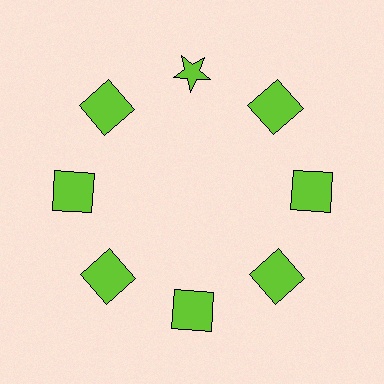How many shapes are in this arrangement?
There are 8 shapes arranged in a ring pattern.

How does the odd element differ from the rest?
It has a different shape: star instead of square.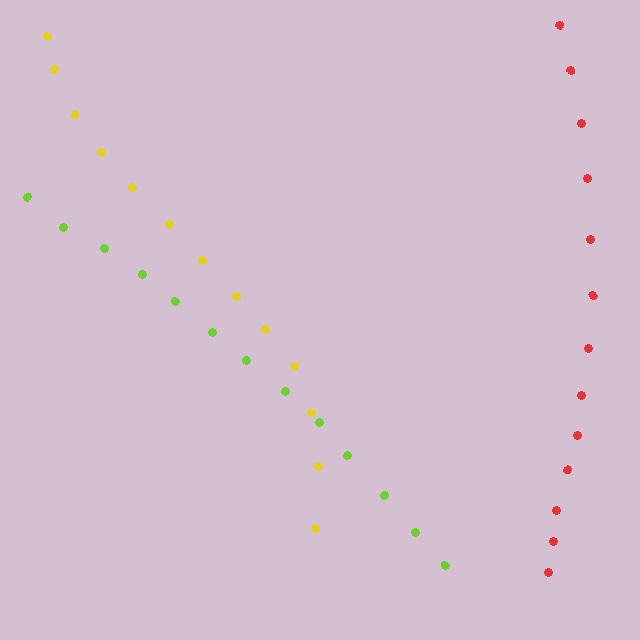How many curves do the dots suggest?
There are 3 distinct paths.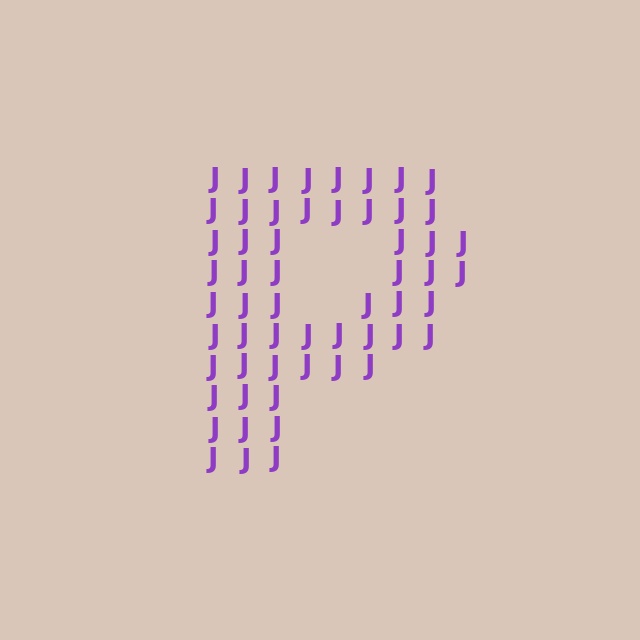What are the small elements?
The small elements are letter J's.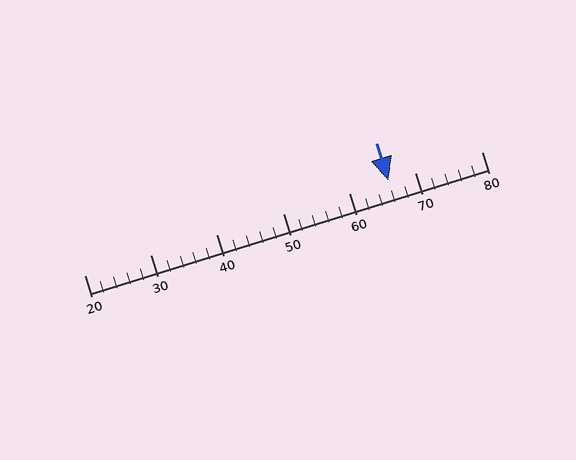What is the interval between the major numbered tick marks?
The major tick marks are spaced 10 units apart.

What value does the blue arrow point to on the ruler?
The blue arrow points to approximately 66.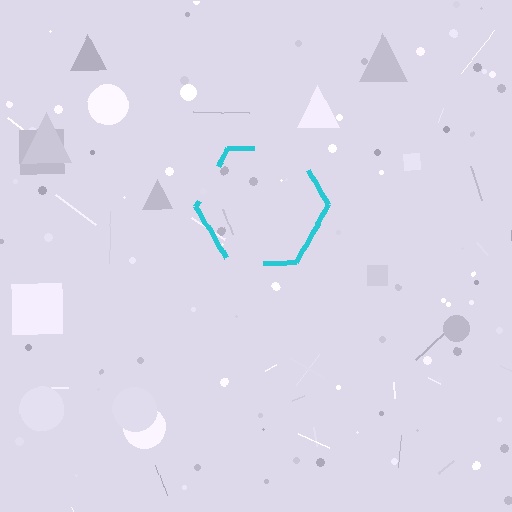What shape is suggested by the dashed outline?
The dashed outline suggests a hexagon.